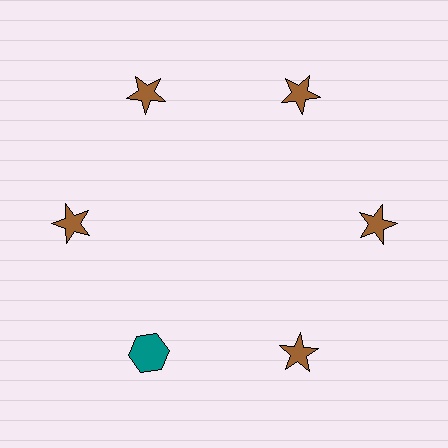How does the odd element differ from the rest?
It differs in both color (teal instead of brown) and shape (hexagon instead of star).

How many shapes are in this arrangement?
There are 6 shapes arranged in a ring pattern.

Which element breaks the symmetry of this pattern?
The teal hexagon at roughly the 7 o'clock position breaks the symmetry. All other shapes are brown stars.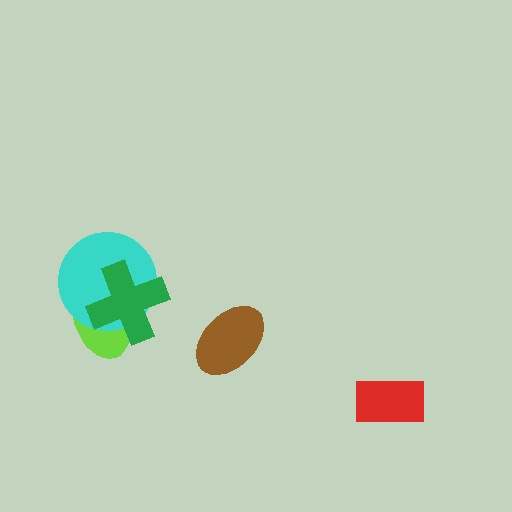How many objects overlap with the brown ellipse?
0 objects overlap with the brown ellipse.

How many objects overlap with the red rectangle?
0 objects overlap with the red rectangle.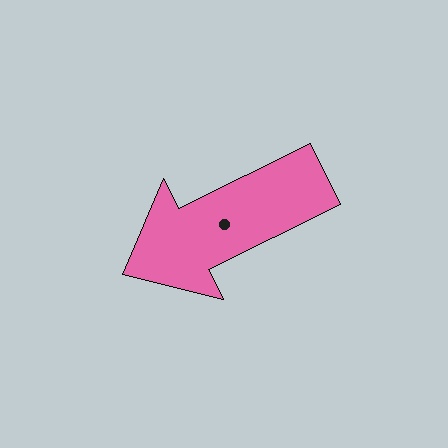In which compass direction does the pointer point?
Southwest.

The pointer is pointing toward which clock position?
Roughly 8 o'clock.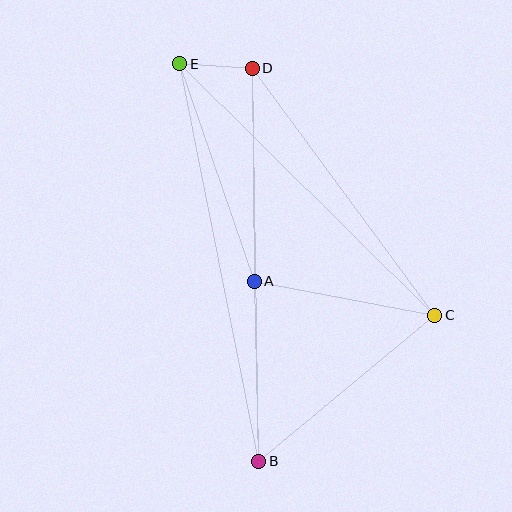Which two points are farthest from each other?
Points B and E are farthest from each other.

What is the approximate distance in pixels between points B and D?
The distance between B and D is approximately 393 pixels.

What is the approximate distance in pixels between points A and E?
The distance between A and E is approximately 230 pixels.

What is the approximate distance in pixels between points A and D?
The distance between A and D is approximately 213 pixels.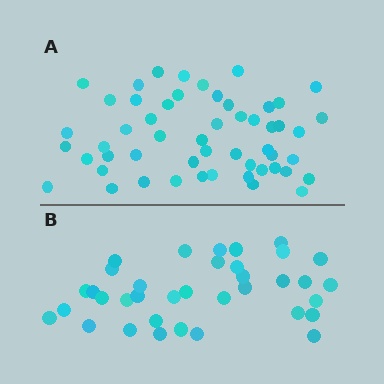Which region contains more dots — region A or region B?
Region A (the top region) has more dots.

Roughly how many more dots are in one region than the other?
Region A has approximately 15 more dots than region B.